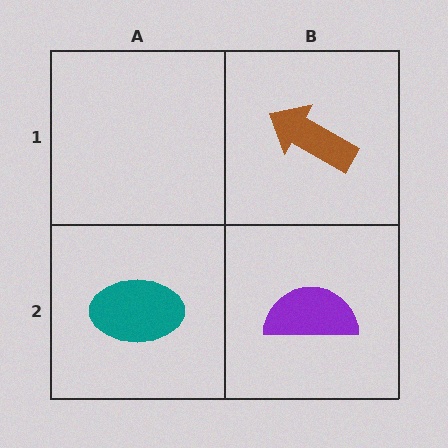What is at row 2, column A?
A teal ellipse.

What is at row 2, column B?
A purple semicircle.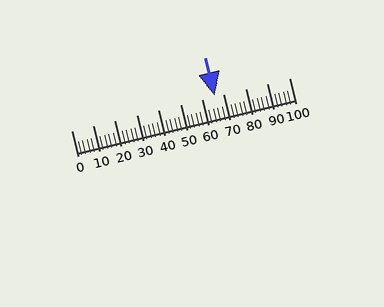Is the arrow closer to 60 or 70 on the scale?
The arrow is closer to 70.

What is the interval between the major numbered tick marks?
The major tick marks are spaced 10 units apart.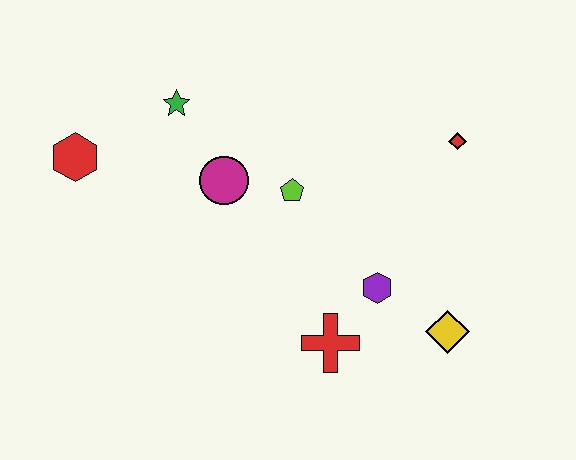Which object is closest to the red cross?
The purple hexagon is closest to the red cross.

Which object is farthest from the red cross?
The red hexagon is farthest from the red cross.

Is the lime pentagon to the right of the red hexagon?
Yes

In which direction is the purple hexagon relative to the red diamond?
The purple hexagon is below the red diamond.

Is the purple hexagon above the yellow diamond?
Yes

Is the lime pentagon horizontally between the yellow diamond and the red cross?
No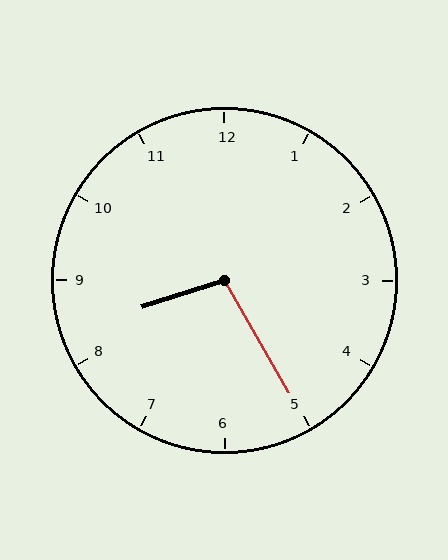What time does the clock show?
8:25.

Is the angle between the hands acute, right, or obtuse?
It is obtuse.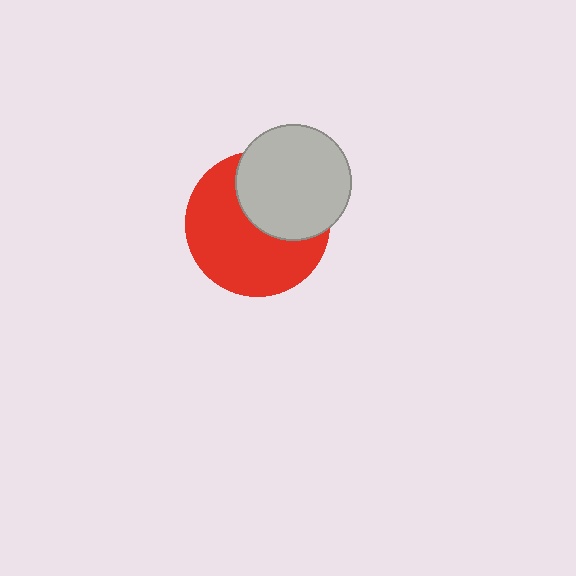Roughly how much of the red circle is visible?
About half of it is visible (roughly 61%).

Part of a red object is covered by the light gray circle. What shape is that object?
It is a circle.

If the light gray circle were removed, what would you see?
You would see the complete red circle.